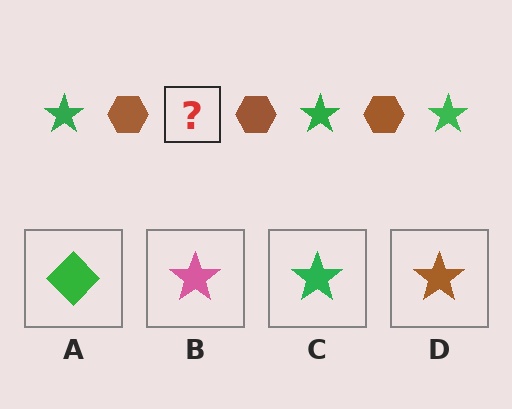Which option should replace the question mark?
Option C.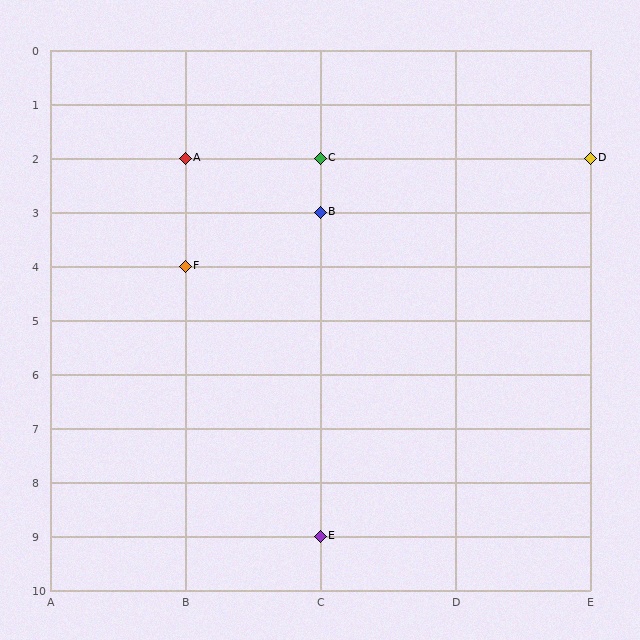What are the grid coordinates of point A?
Point A is at grid coordinates (B, 2).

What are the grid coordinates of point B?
Point B is at grid coordinates (C, 3).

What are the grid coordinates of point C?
Point C is at grid coordinates (C, 2).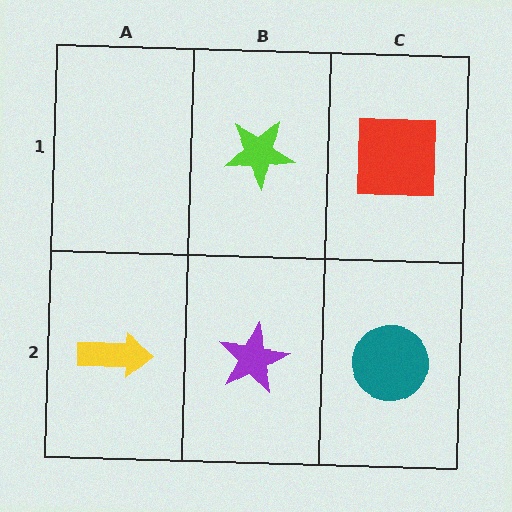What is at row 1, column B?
A lime star.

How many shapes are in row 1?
2 shapes.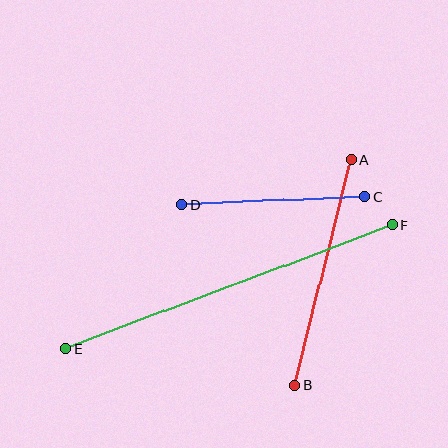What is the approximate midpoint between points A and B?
The midpoint is at approximately (323, 272) pixels.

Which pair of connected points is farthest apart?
Points E and F are farthest apart.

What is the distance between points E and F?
The distance is approximately 349 pixels.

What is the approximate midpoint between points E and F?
The midpoint is at approximately (229, 287) pixels.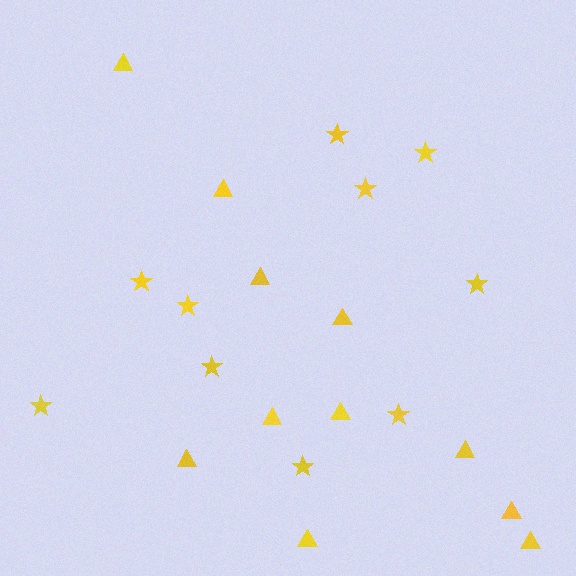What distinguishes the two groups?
There are 2 groups: one group of stars (10) and one group of triangles (11).